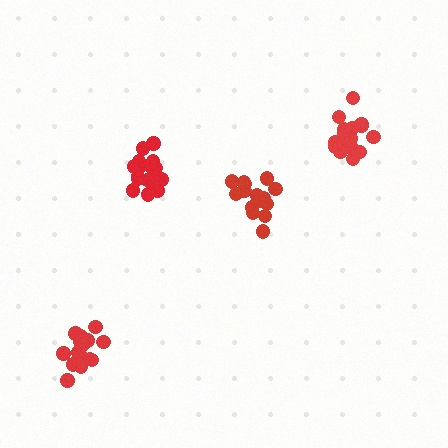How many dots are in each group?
Group 1: 18 dots, Group 2: 18 dots, Group 3: 19 dots, Group 4: 18 dots (73 total).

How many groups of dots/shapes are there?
There are 4 groups.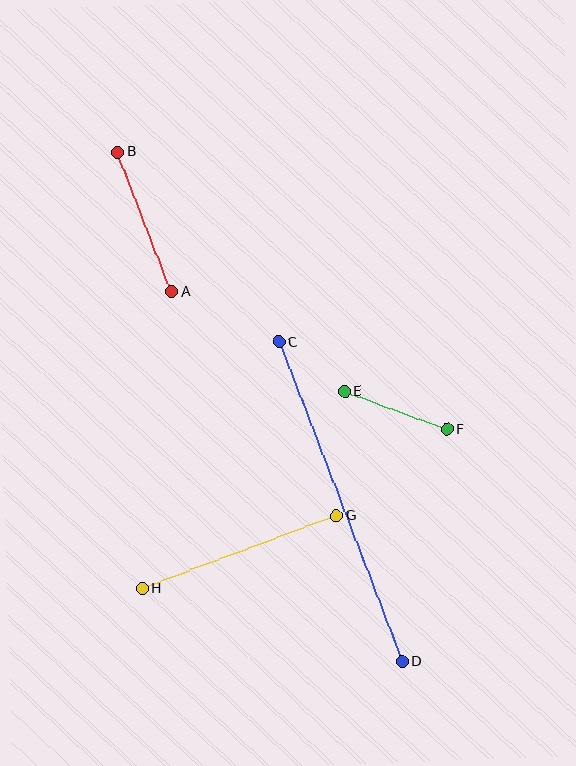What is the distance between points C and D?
The distance is approximately 342 pixels.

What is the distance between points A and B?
The distance is approximately 150 pixels.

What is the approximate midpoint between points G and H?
The midpoint is at approximately (239, 552) pixels.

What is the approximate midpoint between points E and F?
The midpoint is at approximately (396, 410) pixels.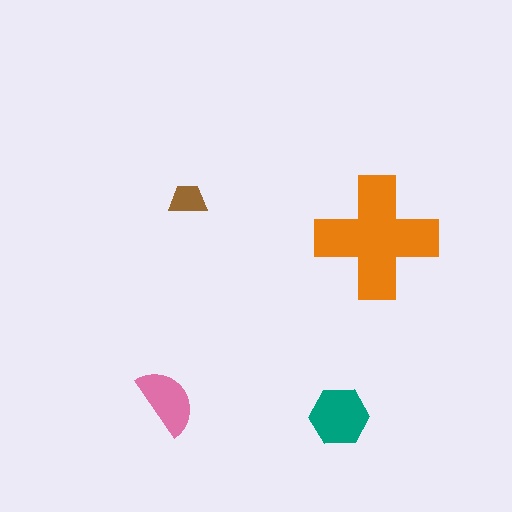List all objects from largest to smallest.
The orange cross, the teal hexagon, the pink semicircle, the brown trapezoid.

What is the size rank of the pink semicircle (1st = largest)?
3rd.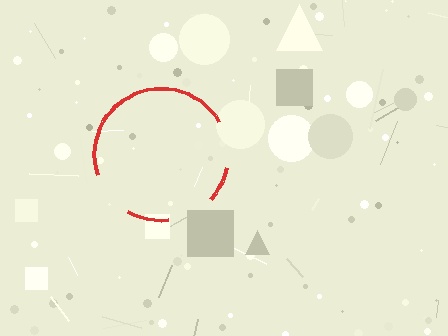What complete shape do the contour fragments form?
The contour fragments form a circle.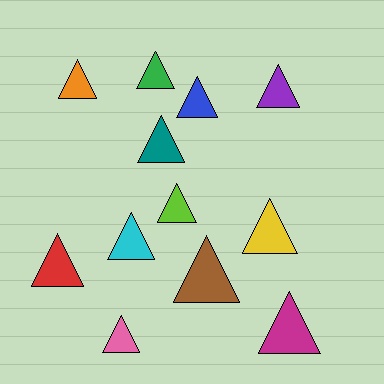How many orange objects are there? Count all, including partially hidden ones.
There is 1 orange object.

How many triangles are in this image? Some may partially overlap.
There are 12 triangles.